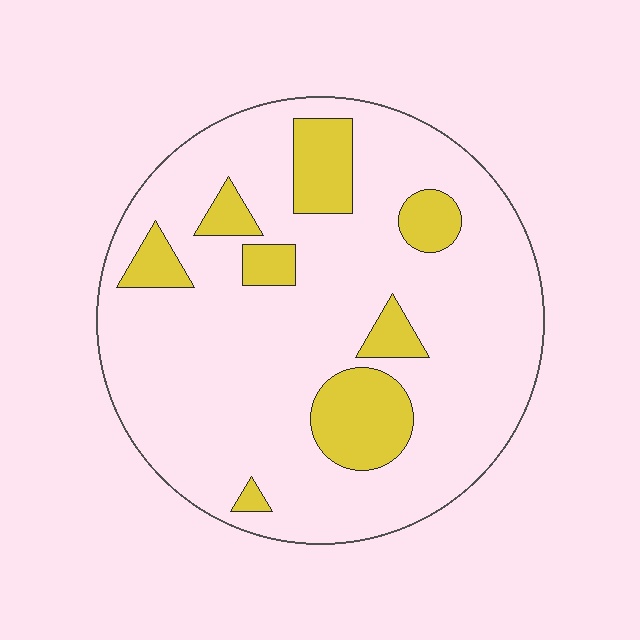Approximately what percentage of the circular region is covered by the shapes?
Approximately 20%.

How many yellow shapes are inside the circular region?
8.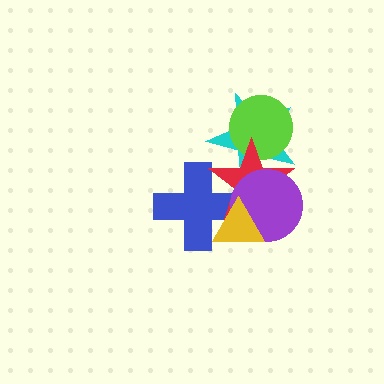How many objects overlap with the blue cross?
3 objects overlap with the blue cross.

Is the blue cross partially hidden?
Yes, it is partially covered by another shape.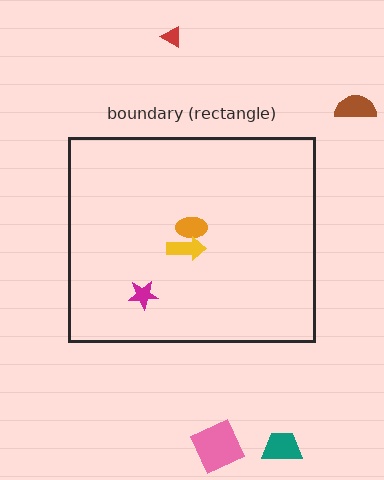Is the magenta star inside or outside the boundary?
Inside.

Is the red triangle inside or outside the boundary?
Outside.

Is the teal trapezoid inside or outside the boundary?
Outside.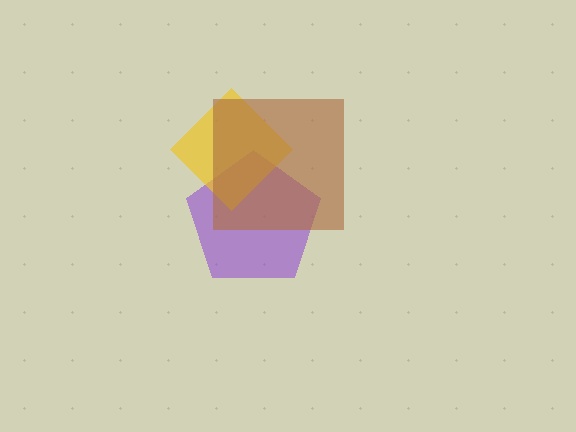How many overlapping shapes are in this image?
There are 3 overlapping shapes in the image.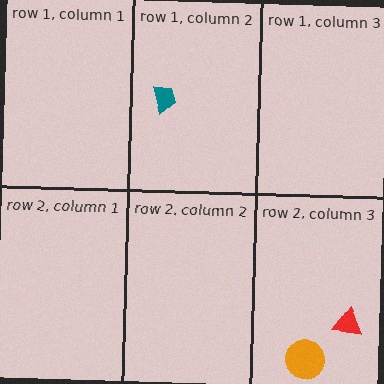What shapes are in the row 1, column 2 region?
The teal trapezoid.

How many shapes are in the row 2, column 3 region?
2.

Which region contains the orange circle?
The row 2, column 3 region.